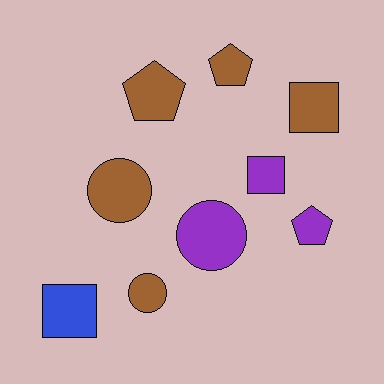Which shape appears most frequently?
Square, with 3 objects.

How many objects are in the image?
There are 9 objects.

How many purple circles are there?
There is 1 purple circle.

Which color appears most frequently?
Brown, with 5 objects.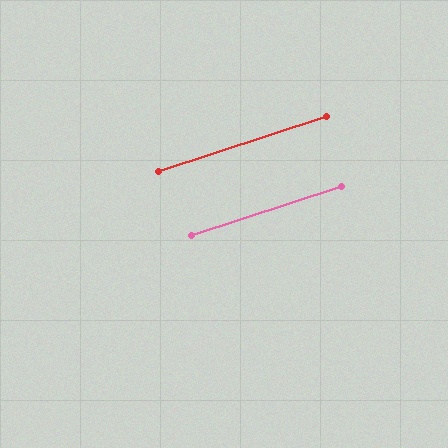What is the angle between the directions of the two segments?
Approximately 0 degrees.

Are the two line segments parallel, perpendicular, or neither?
Parallel — their directions differ by only 0.0°.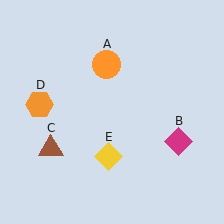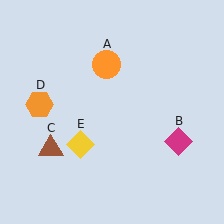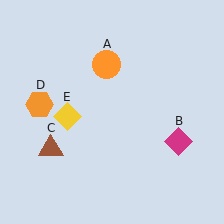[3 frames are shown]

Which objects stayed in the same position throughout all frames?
Orange circle (object A) and magenta diamond (object B) and brown triangle (object C) and orange hexagon (object D) remained stationary.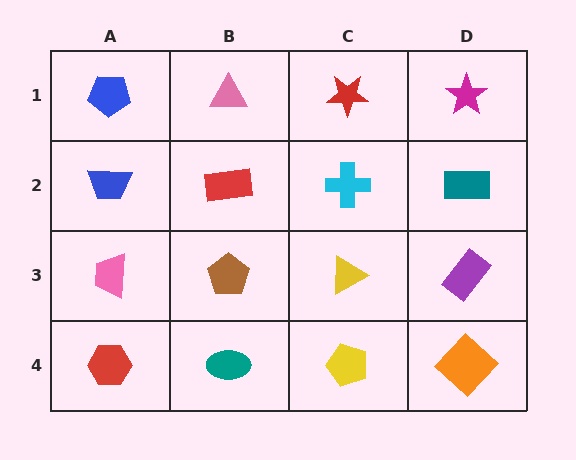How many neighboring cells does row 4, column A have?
2.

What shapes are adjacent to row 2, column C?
A red star (row 1, column C), a yellow triangle (row 3, column C), a red rectangle (row 2, column B), a teal rectangle (row 2, column D).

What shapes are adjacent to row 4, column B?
A brown pentagon (row 3, column B), a red hexagon (row 4, column A), a yellow pentagon (row 4, column C).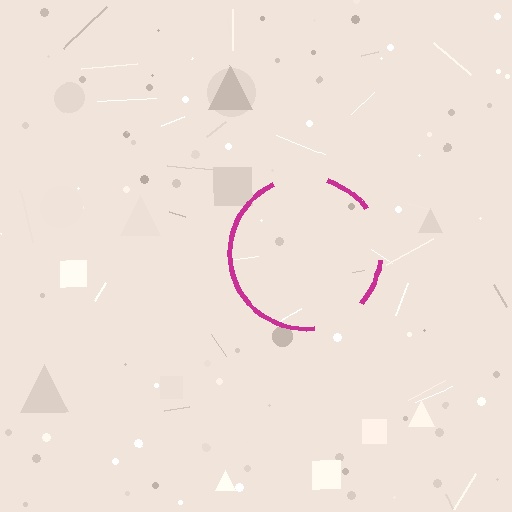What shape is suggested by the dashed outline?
The dashed outline suggests a circle.